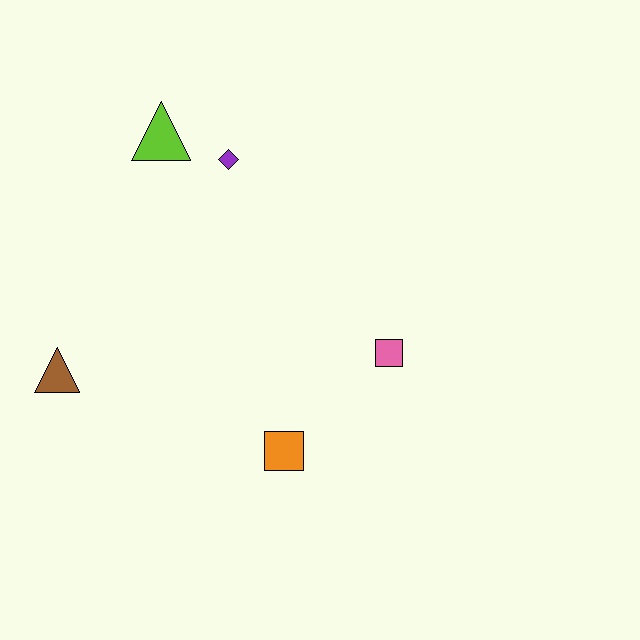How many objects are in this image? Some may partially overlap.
There are 5 objects.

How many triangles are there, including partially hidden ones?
There are 2 triangles.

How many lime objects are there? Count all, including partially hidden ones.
There is 1 lime object.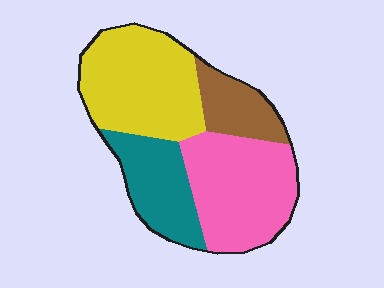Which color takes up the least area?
Brown, at roughly 15%.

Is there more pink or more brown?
Pink.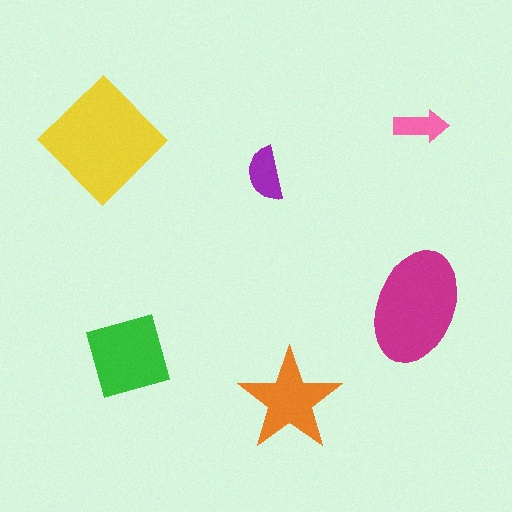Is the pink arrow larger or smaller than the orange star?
Smaller.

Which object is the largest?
The yellow diamond.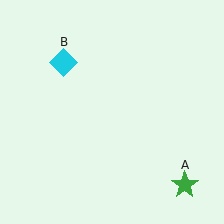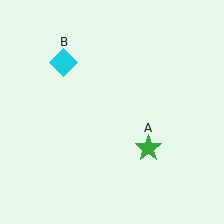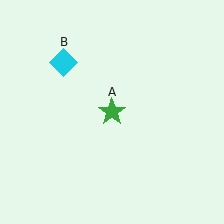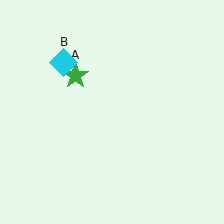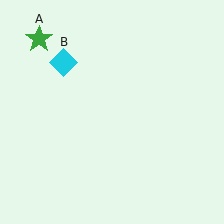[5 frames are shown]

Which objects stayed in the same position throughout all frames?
Cyan diamond (object B) remained stationary.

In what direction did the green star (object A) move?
The green star (object A) moved up and to the left.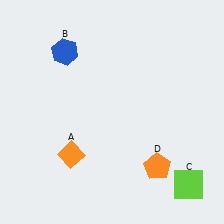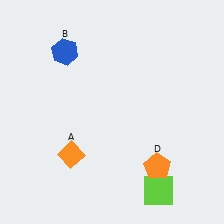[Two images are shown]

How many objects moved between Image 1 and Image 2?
1 object moved between the two images.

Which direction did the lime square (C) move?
The lime square (C) moved left.